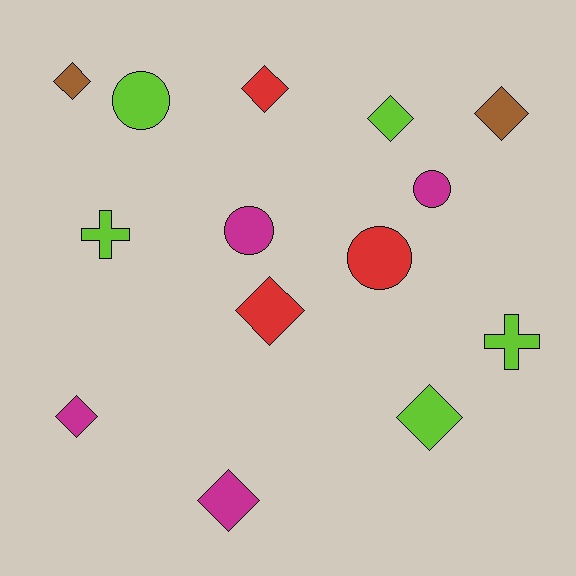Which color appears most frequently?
Lime, with 5 objects.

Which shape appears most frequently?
Diamond, with 8 objects.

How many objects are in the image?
There are 14 objects.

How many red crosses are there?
There are no red crosses.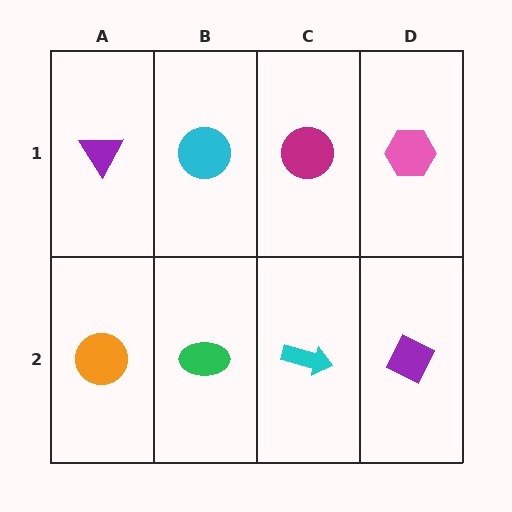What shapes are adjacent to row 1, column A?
An orange circle (row 2, column A), a cyan circle (row 1, column B).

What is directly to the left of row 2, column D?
A cyan arrow.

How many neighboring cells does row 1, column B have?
3.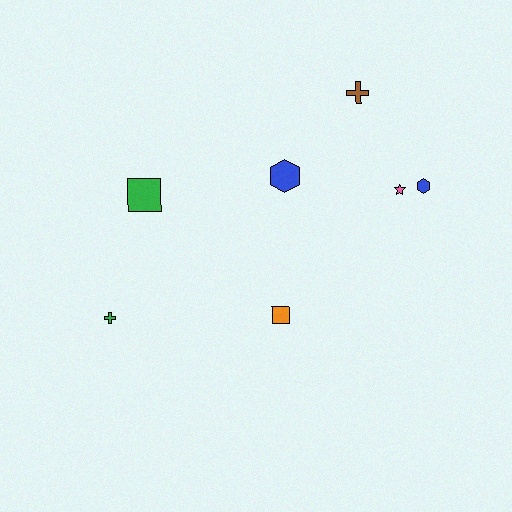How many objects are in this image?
There are 7 objects.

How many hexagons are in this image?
There are 2 hexagons.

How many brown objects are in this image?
There is 1 brown object.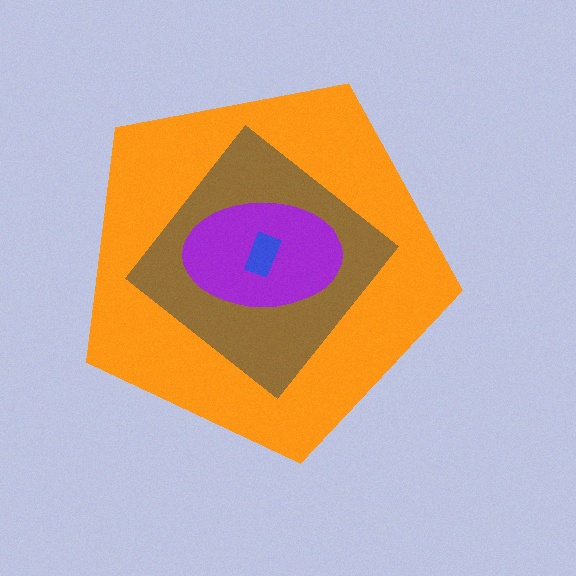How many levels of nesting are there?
4.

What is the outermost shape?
The orange pentagon.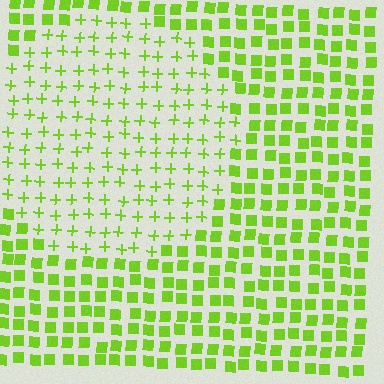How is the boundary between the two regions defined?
The boundary is defined by a change in element shape: plus signs inside vs. squares outside. All elements share the same color and spacing.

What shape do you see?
I see a circle.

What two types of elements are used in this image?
The image uses plus signs inside the circle region and squares outside it.